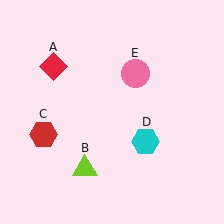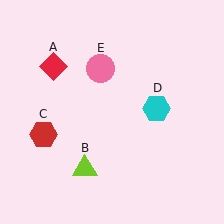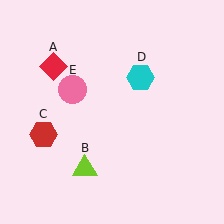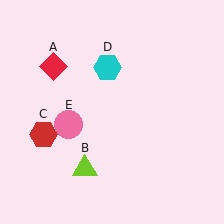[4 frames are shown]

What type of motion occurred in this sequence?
The cyan hexagon (object D), pink circle (object E) rotated counterclockwise around the center of the scene.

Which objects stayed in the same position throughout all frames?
Red diamond (object A) and lime triangle (object B) and red hexagon (object C) remained stationary.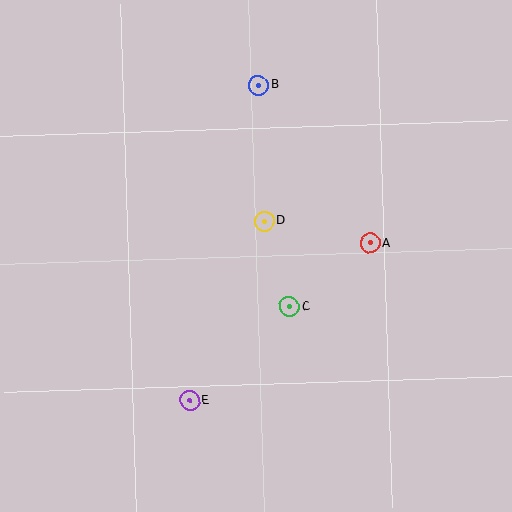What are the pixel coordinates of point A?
Point A is at (370, 243).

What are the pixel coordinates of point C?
Point C is at (289, 307).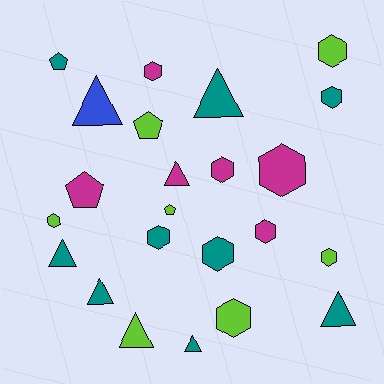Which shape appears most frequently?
Hexagon, with 11 objects.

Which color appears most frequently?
Teal, with 9 objects.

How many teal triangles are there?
There are 5 teal triangles.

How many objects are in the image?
There are 23 objects.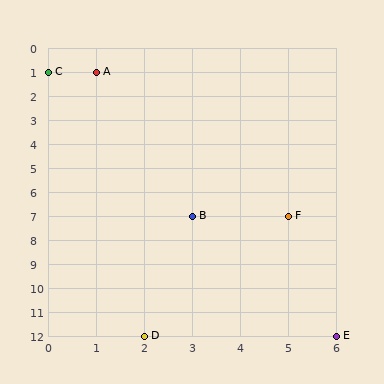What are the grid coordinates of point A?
Point A is at grid coordinates (1, 1).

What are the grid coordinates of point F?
Point F is at grid coordinates (5, 7).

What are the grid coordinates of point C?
Point C is at grid coordinates (0, 1).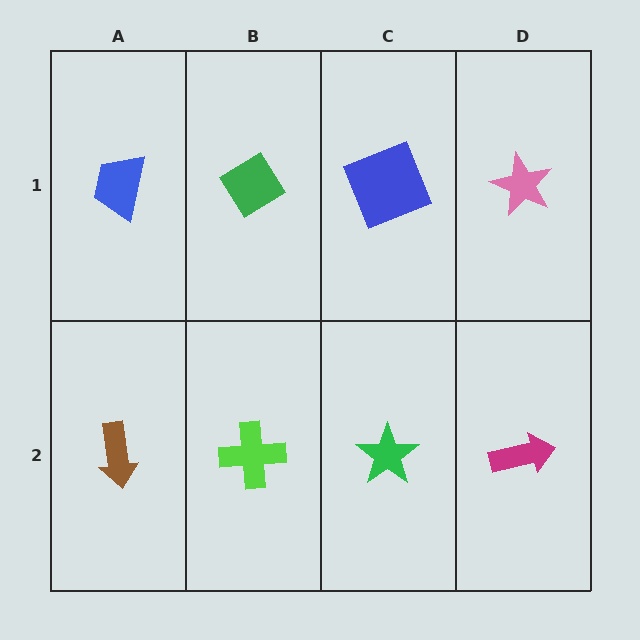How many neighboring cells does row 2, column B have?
3.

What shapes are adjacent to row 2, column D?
A pink star (row 1, column D), a green star (row 2, column C).